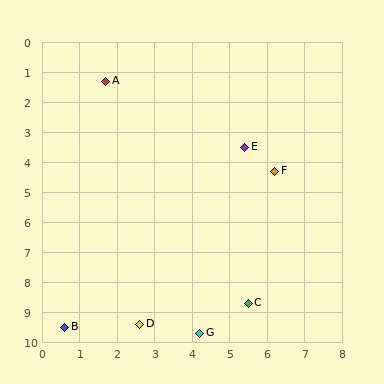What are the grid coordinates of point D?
Point D is at approximately (2.6, 9.4).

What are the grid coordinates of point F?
Point F is at approximately (6.2, 4.3).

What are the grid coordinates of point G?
Point G is at approximately (4.2, 9.7).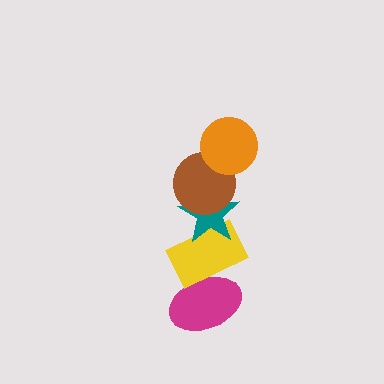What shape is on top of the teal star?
The brown circle is on top of the teal star.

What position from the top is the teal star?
The teal star is 3rd from the top.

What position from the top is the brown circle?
The brown circle is 2nd from the top.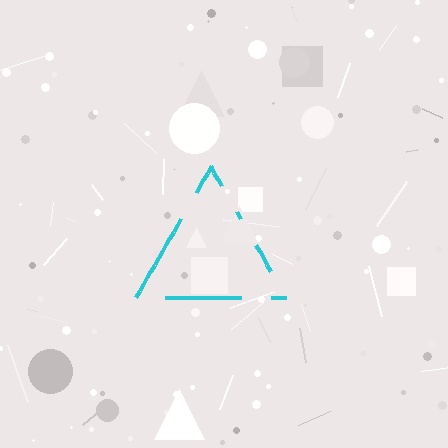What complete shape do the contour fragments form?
The contour fragments form a triangle.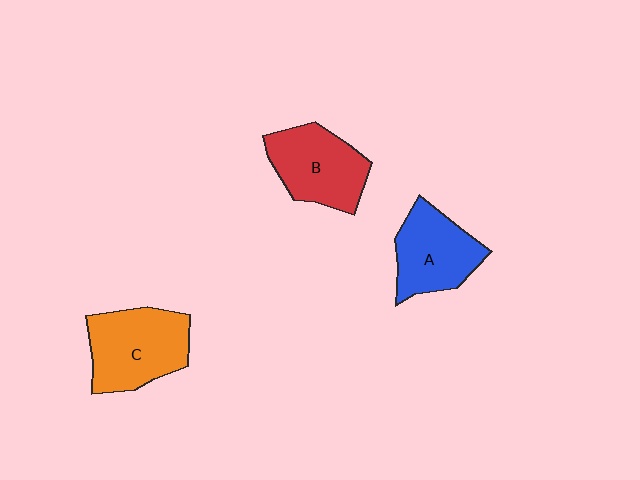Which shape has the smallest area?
Shape A (blue).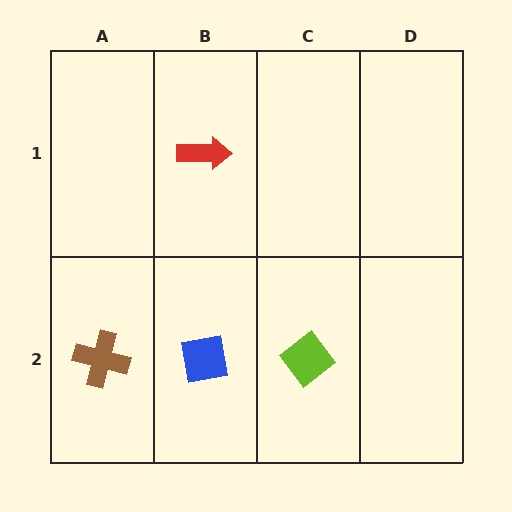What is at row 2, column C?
A lime diamond.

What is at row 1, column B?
A red arrow.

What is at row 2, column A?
A brown cross.